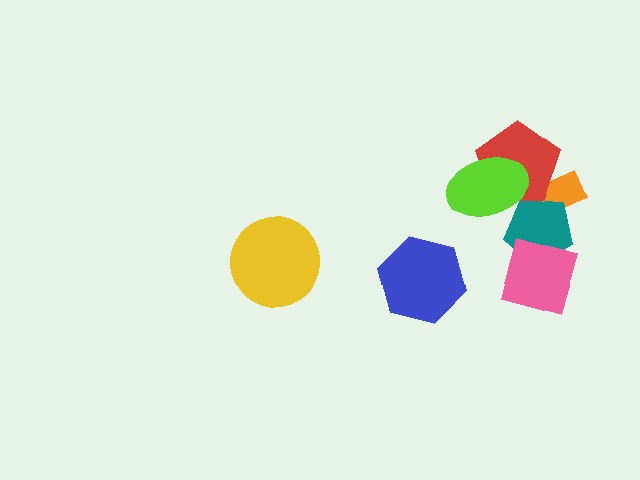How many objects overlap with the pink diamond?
1 object overlaps with the pink diamond.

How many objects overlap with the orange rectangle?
2 objects overlap with the orange rectangle.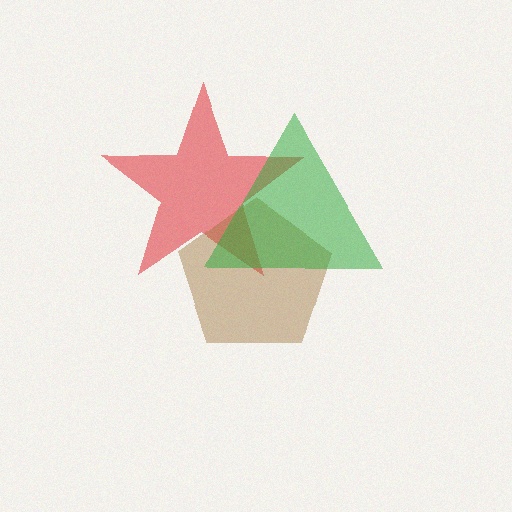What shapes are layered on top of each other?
The layered shapes are: a red star, a brown pentagon, a green triangle.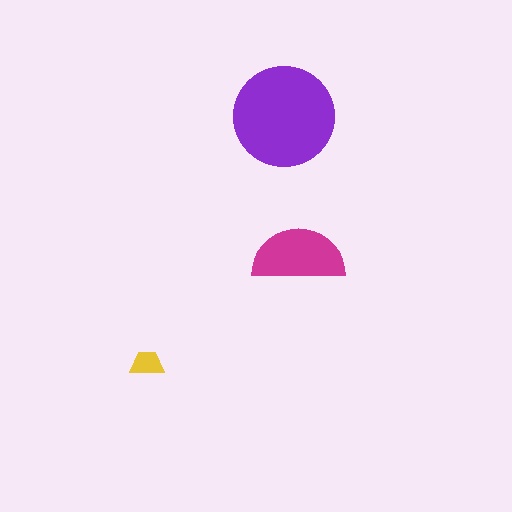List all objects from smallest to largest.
The yellow trapezoid, the magenta semicircle, the purple circle.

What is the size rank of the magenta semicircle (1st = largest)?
2nd.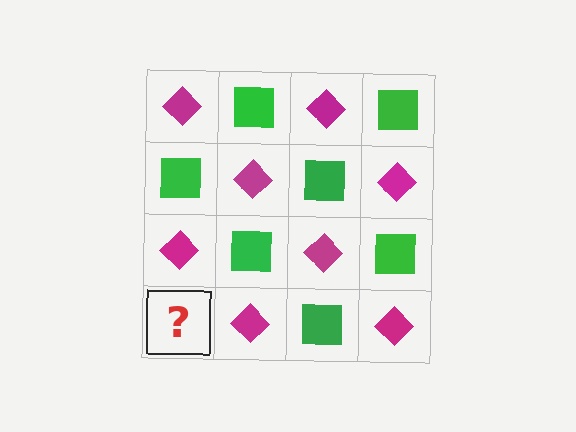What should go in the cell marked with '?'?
The missing cell should contain a green square.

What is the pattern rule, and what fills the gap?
The rule is that it alternates magenta diamond and green square in a checkerboard pattern. The gap should be filled with a green square.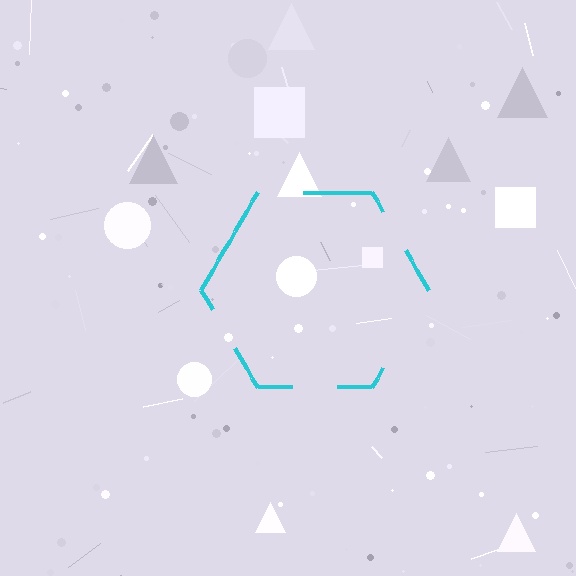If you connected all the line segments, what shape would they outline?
They would outline a hexagon.